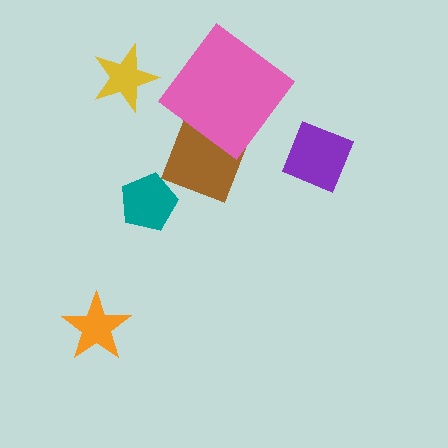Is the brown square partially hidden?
Yes, it is partially covered by another shape.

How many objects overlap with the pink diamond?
1 object overlaps with the pink diamond.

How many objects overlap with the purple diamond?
0 objects overlap with the purple diamond.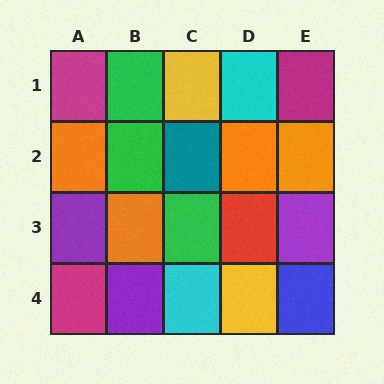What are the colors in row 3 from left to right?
Purple, orange, green, red, purple.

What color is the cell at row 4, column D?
Yellow.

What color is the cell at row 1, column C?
Yellow.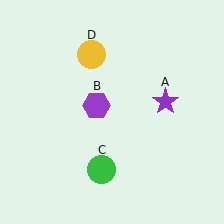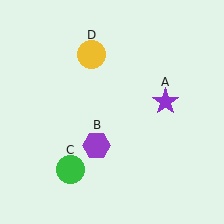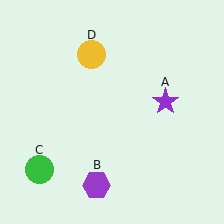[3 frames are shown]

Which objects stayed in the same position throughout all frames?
Purple star (object A) and yellow circle (object D) remained stationary.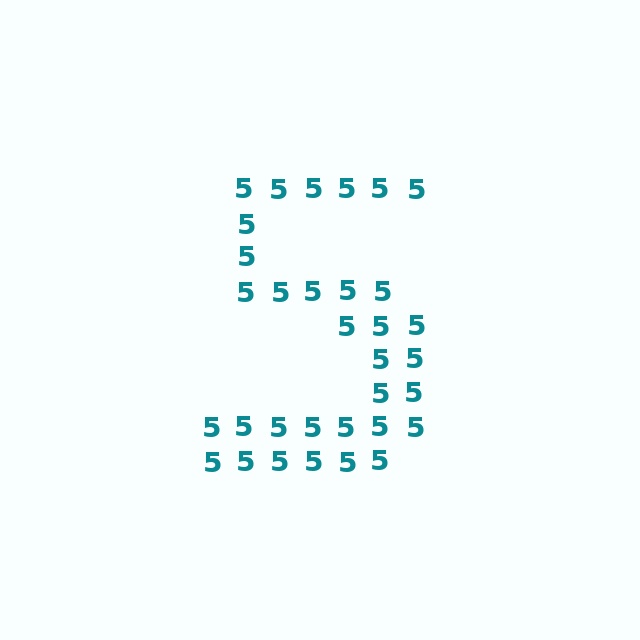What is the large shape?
The large shape is the digit 5.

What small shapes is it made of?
It is made of small digit 5's.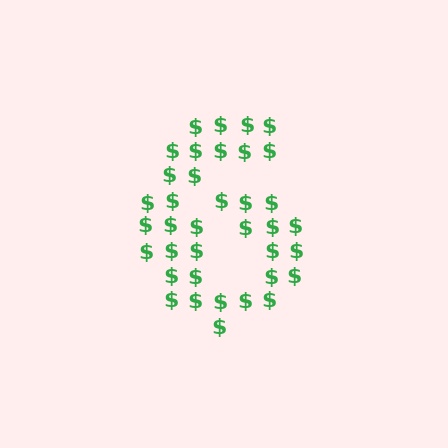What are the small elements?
The small elements are dollar signs.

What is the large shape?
The large shape is the digit 6.